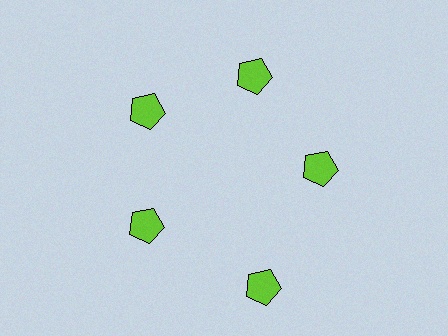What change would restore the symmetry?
The symmetry would be restored by moving it inward, back onto the ring so that all 5 pentagons sit at equal angles and equal distance from the center.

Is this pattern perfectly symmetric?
No. The 5 lime pentagons are arranged in a ring, but one element near the 5 o'clock position is pushed outward from the center, breaking the 5-fold rotational symmetry.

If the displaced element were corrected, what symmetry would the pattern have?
It would have 5-fold rotational symmetry — the pattern would map onto itself every 72 degrees.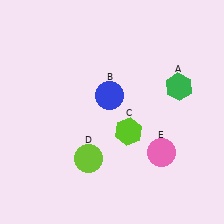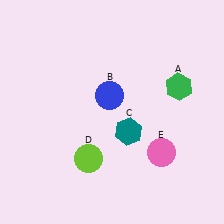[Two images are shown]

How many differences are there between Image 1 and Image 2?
There is 1 difference between the two images.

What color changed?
The hexagon (C) changed from lime in Image 1 to teal in Image 2.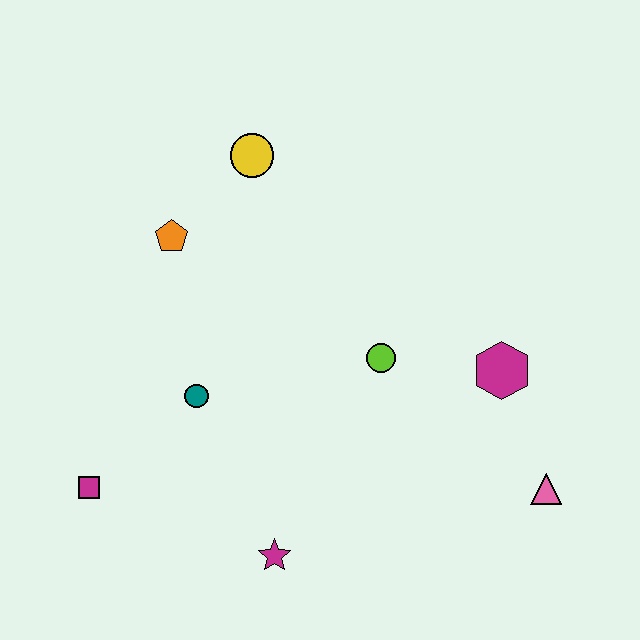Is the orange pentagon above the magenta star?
Yes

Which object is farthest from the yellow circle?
The pink triangle is farthest from the yellow circle.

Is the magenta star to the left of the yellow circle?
No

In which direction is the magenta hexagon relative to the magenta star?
The magenta hexagon is to the right of the magenta star.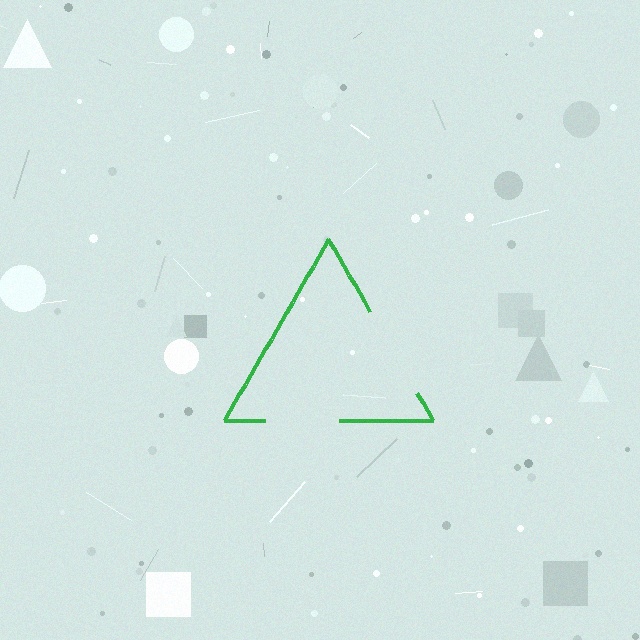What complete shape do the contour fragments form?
The contour fragments form a triangle.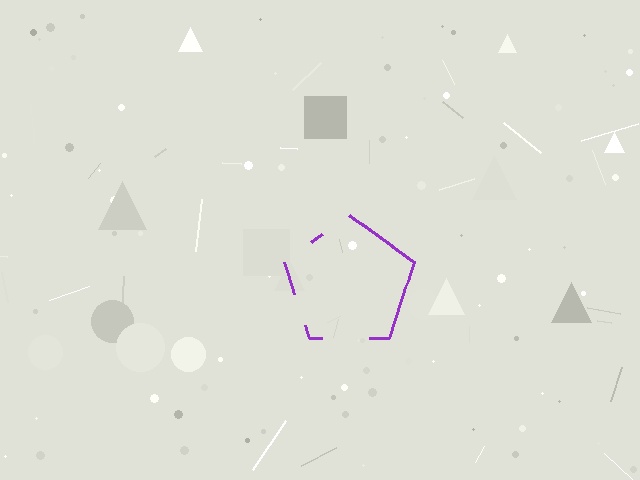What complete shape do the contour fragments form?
The contour fragments form a pentagon.